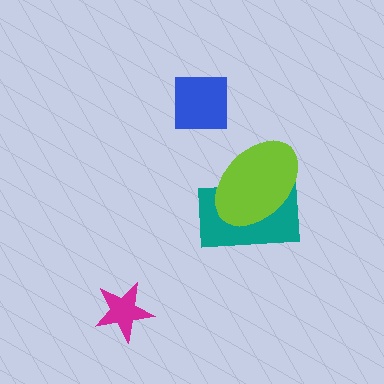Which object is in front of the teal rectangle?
The lime ellipse is in front of the teal rectangle.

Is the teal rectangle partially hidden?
Yes, it is partially covered by another shape.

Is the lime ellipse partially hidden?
No, no other shape covers it.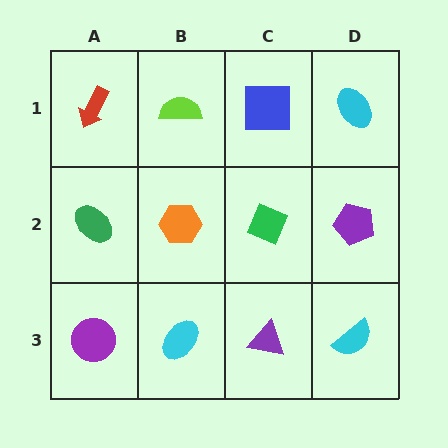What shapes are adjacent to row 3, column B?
An orange hexagon (row 2, column B), a purple circle (row 3, column A), a purple triangle (row 3, column C).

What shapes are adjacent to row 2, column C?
A blue square (row 1, column C), a purple triangle (row 3, column C), an orange hexagon (row 2, column B), a purple pentagon (row 2, column D).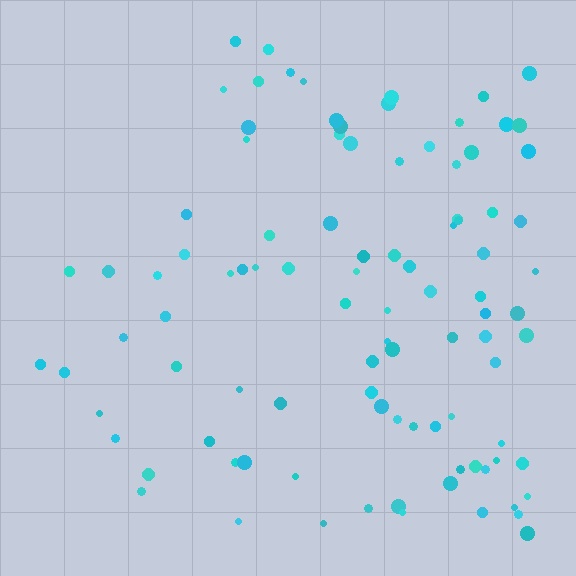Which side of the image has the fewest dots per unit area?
The left.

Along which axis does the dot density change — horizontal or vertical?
Horizontal.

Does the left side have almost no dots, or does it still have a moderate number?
Still a moderate number, just noticeably fewer than the right.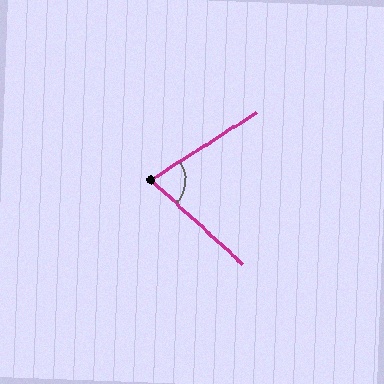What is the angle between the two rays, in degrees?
Approximately 75 degrees.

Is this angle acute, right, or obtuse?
It is acute.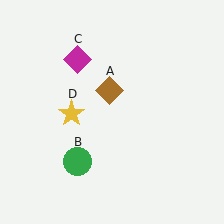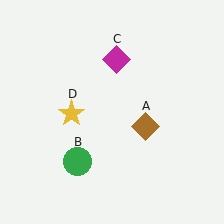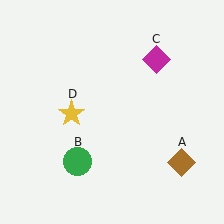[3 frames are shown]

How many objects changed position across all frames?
2 objects changed position: brown diamond (object A), magenta diamond (object C).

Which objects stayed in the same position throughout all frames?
Green circle (object B) and yellow star (object D) remained stationary.